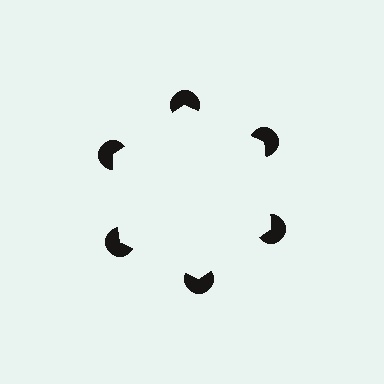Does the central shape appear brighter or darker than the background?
It typically appears slightly brighter than the background, even though no actual brightness change is drawn.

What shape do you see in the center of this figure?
An illusory hexagon — its edges are inferred from the aligned wedge cuts in the pac-man discs, not physically drawn.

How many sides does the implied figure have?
6 sides.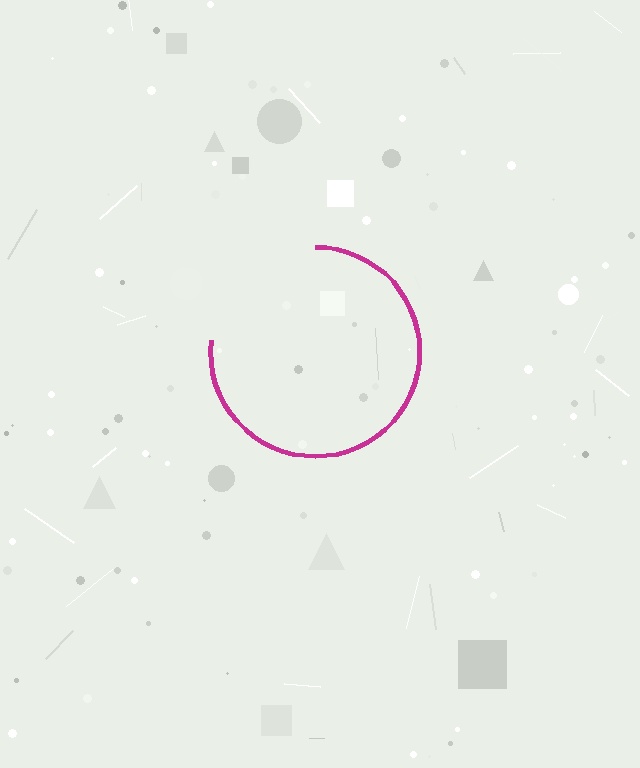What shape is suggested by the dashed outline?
The dashed outline suggests a circle.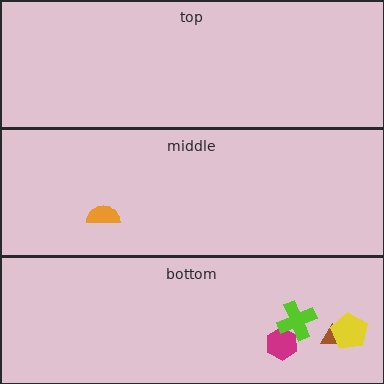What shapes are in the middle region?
The orange semicircle.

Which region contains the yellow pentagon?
The bottom region.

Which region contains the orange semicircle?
The middle region.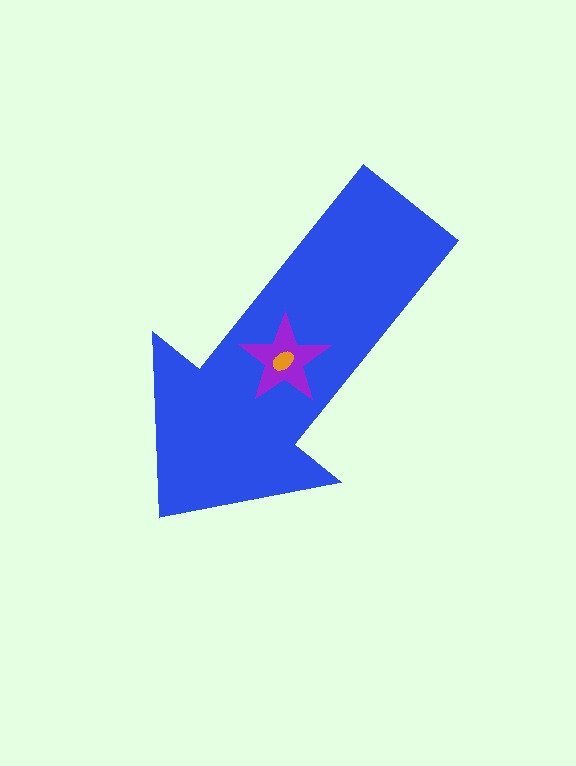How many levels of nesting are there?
3.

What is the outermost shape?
The blue arrow.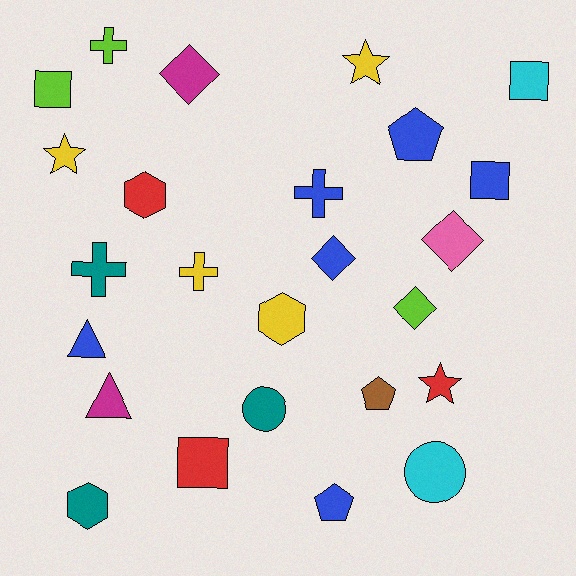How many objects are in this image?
There are 25 objects.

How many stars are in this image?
There are 3 stars.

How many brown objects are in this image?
There is 1 brown object.